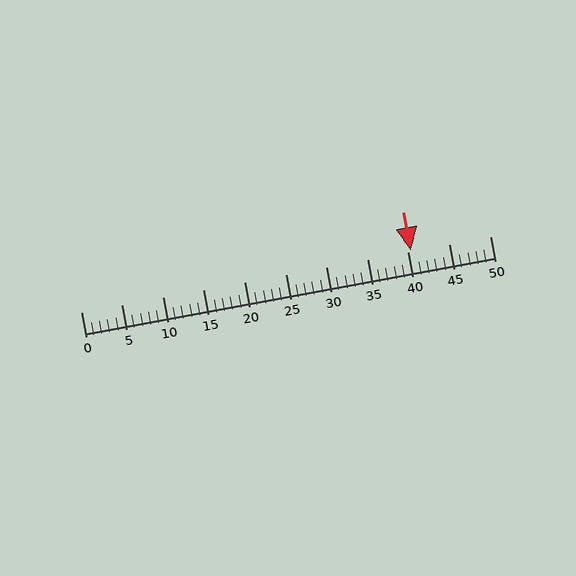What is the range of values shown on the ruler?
The ruler shows values from 0 to 50.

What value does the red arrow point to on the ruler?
The red arrow points to approximately 40.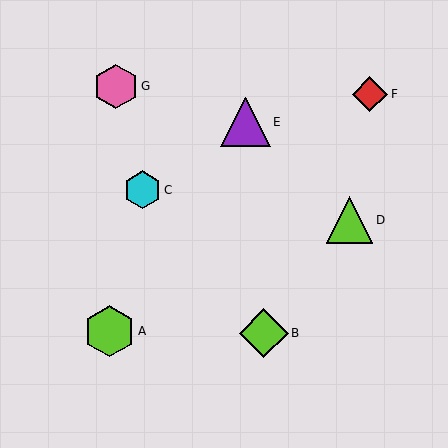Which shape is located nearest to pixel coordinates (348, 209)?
The lime triangle (labeled D) at (349, 220) is nearest to that location.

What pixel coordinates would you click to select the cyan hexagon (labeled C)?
Click at (142, 190) to select the cyan hexagon C.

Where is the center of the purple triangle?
The center of the purple triangle is at (245, 122).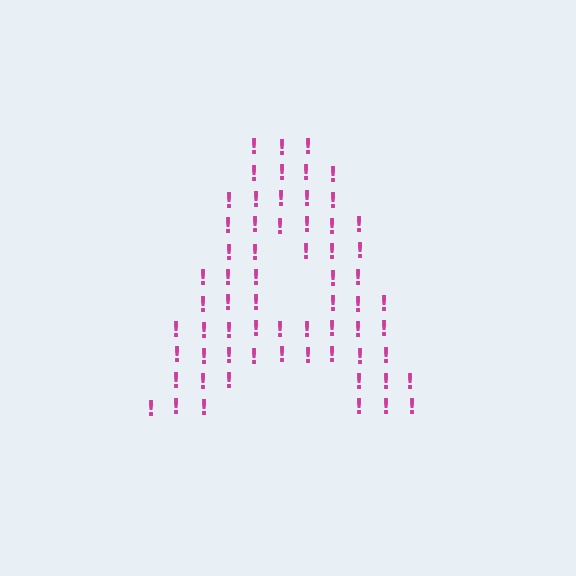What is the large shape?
The large shape is the letter A.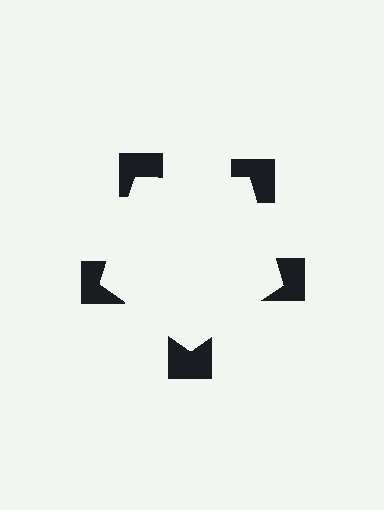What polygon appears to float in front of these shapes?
An illusory pentagon — its edges are inferred from the aligned wedge cuts in the notched squares, not physically drawn.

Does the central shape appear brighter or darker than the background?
It typically appears slightly brighter than the background, even though no actual brightness change is drawn.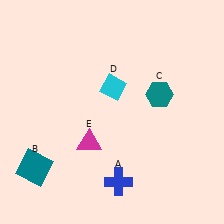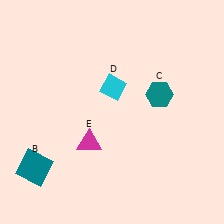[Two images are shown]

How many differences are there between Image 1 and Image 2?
There is 1 difference between the two images.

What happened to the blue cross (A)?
The blue cross (A) was removed in Image 2. It was in the bottom-right area of Image 1.